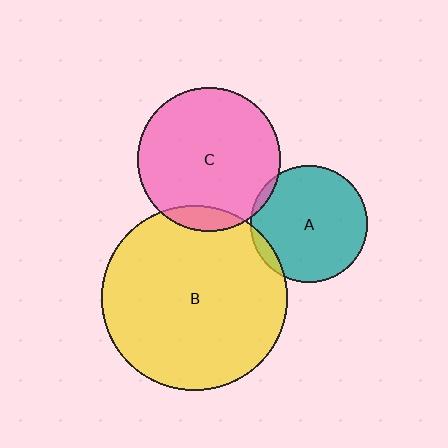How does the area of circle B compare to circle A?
Approximately 2.5 times.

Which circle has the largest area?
Circle B (yellow).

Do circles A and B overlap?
Yes.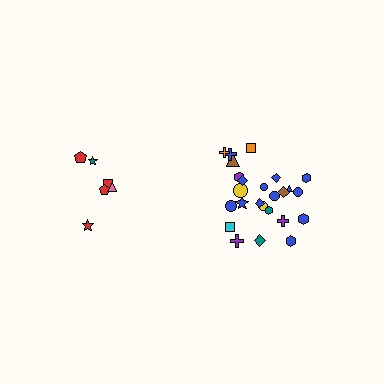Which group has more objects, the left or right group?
The right group.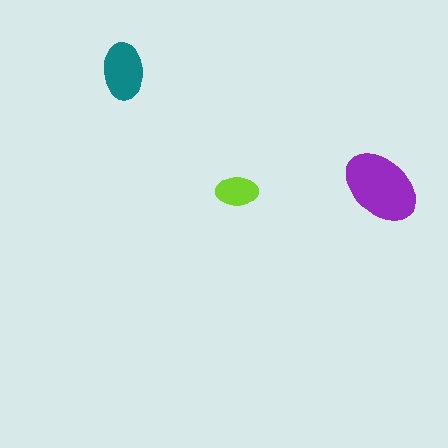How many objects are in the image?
There are 3 objects in the image.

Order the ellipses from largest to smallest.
the purple one, the teal one, the lime one.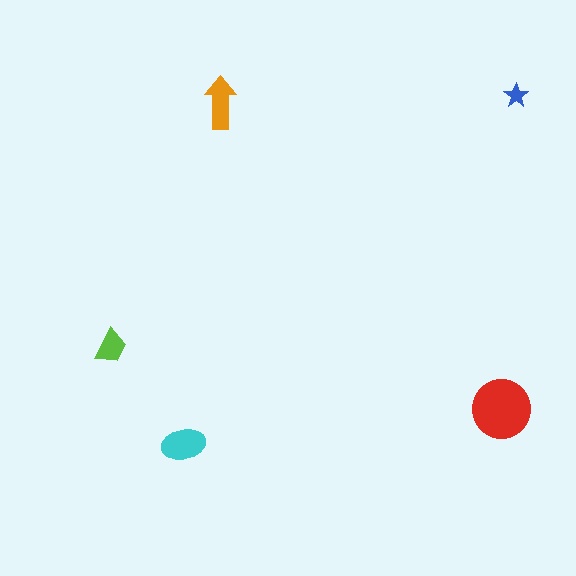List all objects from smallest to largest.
The blue star, the lime trapezoid, the orange arrow, the cyan ellipse, the red circle.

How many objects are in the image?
There are 5 objects in the image.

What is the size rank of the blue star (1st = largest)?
5th.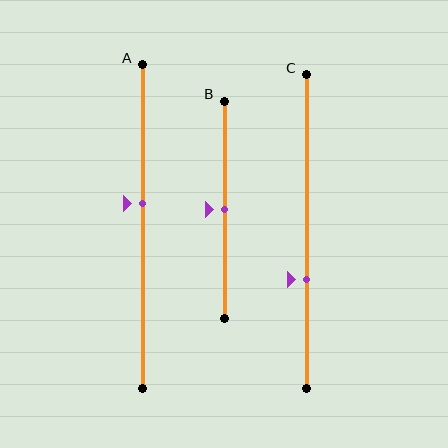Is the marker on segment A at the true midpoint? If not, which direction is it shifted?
No, the marker on segment A is shifted upward by about 7% of the segment length.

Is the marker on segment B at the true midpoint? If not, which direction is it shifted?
Yes, the marker on segment B is at the true midpoint.